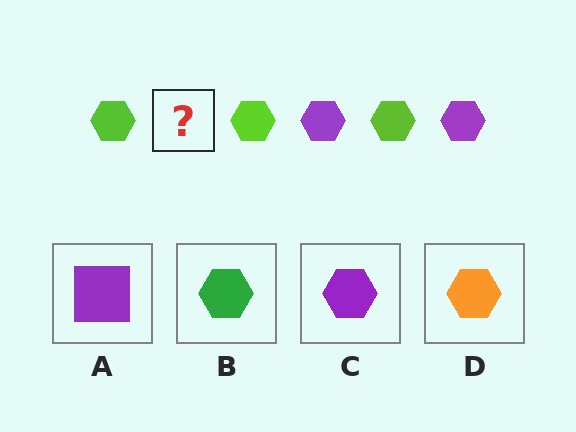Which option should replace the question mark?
Option C.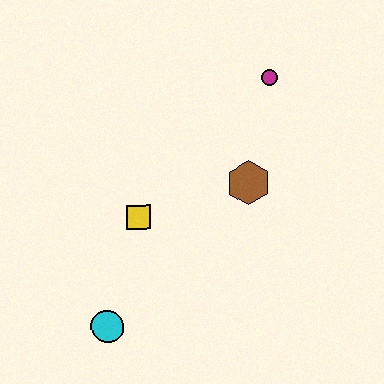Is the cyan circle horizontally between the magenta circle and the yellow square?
No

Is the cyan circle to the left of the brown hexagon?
Yes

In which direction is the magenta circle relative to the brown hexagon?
The magenta circle is above the brown hexagon.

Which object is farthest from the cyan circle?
The magenta circle is farthest from the cyan circle.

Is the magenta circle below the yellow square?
No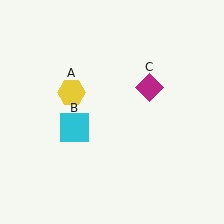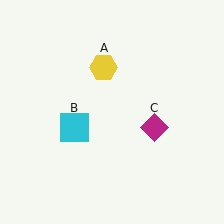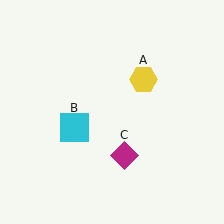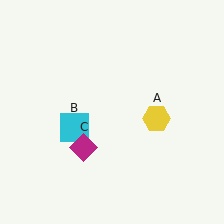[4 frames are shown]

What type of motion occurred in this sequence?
The yellow hexagon (object A), magenta diamond (object C) rotated clockwise around the center of the scene.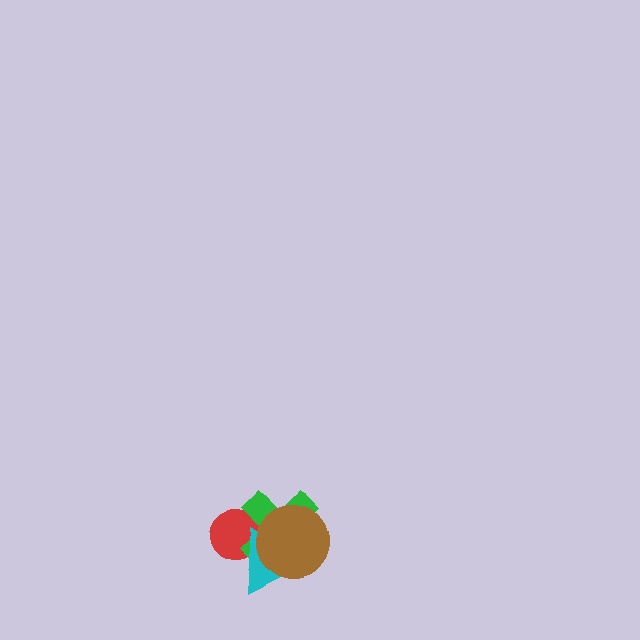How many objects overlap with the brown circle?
2 objects overlap with the brown circle.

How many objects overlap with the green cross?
3 objects overlap with the green cross.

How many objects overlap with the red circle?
2 objects overlap with the red circle.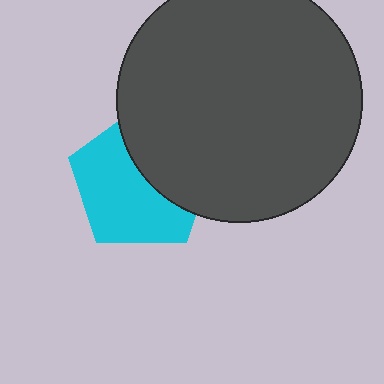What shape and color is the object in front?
The object in front is a dark gray circle.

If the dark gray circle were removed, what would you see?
You would see the complete cyan pentagon.